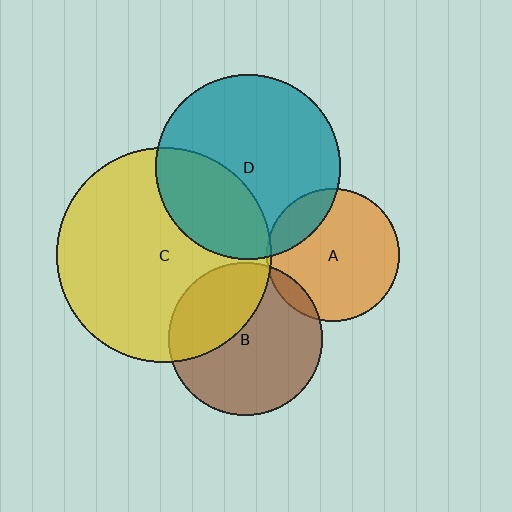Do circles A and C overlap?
Yes.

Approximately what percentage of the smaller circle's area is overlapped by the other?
Approximately 5%.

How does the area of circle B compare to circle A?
Approximately 1.3 times.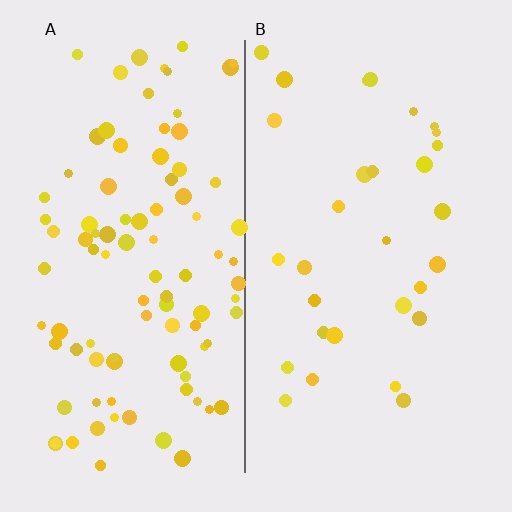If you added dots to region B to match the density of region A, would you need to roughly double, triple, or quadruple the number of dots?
Approximately triple.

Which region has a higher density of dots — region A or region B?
A (the left).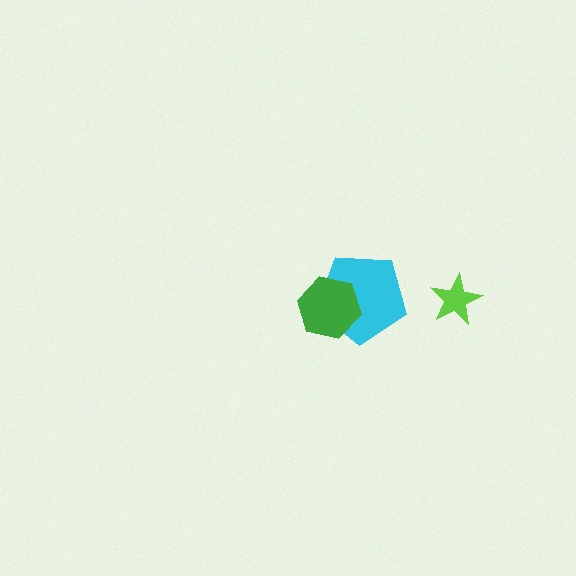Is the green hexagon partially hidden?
No, no other shape covers it.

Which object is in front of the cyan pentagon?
The green hexagon is in front of the cyan pentagon.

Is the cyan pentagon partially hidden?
Yes, it is partially covered by another shape.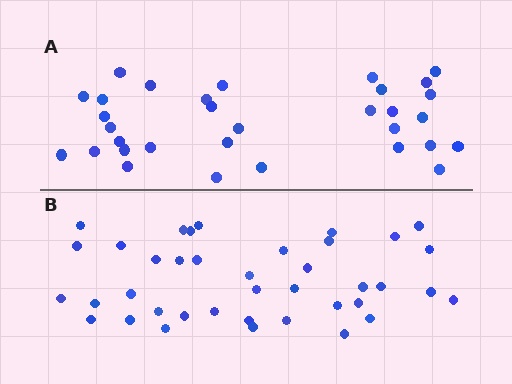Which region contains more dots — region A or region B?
Region B (the bottom region) has more dots.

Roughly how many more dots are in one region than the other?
Region B has roughly 8 or so more dots than region A.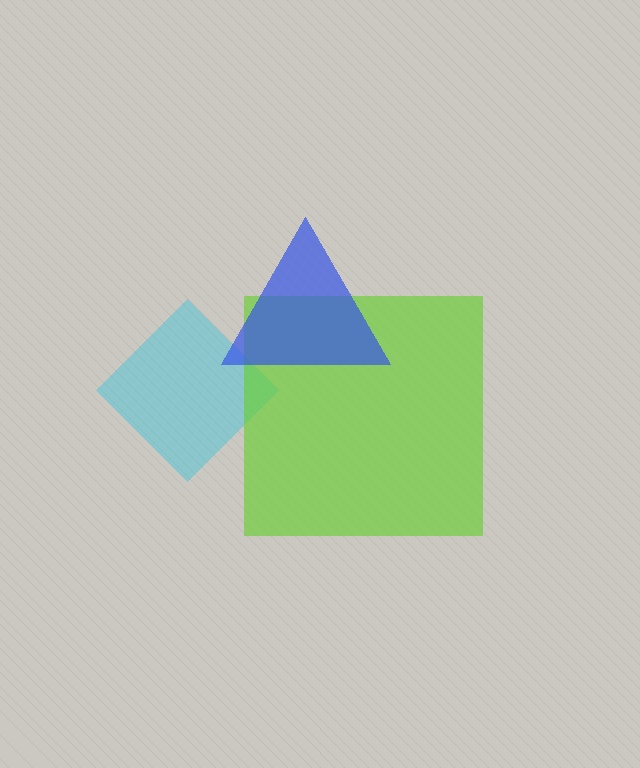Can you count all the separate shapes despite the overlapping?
Yes, there are 3 separate shapes.